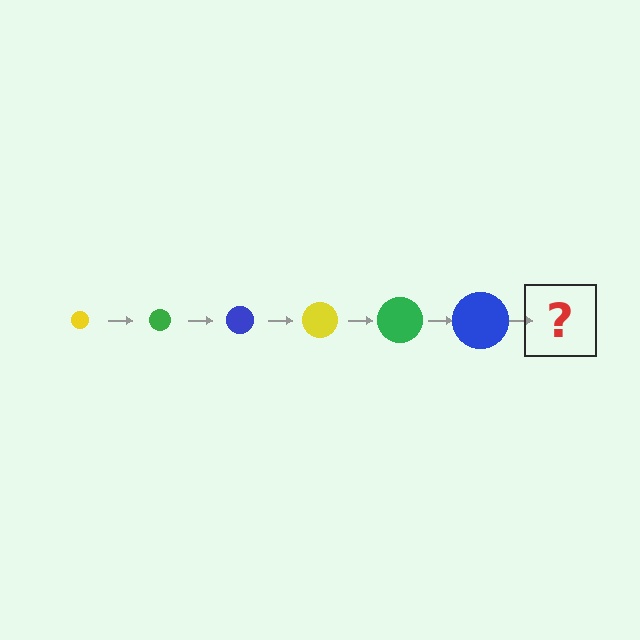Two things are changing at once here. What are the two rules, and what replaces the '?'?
The two rules are that the circle grows larger each step and the color cycles through yellow, green, and blue. The '?' should be a yellow circle, larger than the previous one.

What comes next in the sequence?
The next element should be a yellow circle, larger than the previous one.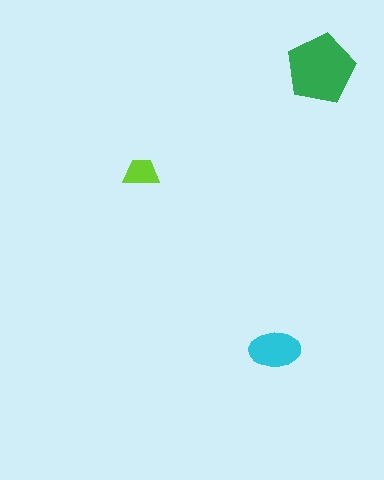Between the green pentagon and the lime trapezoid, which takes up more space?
The green pentagon.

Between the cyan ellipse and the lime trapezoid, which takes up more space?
The cyan ellipse.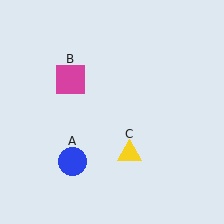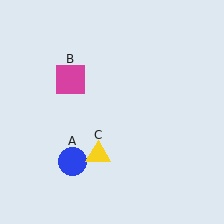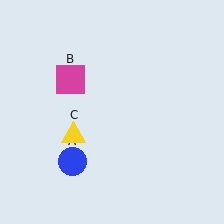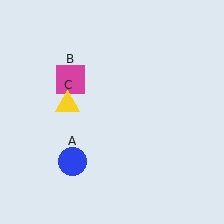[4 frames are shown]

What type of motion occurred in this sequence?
The yellow triangle (object C) rotated clockwise around the center of the scene.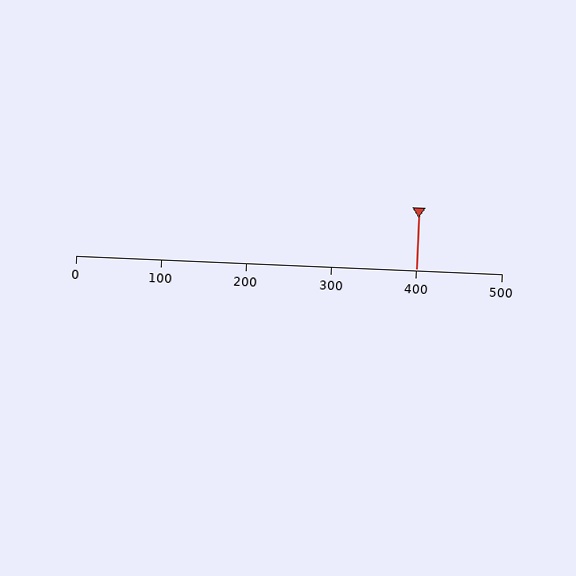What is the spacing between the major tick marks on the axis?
The major ticks are spaced 100 apart.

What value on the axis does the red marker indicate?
The marker indicates approximately 400.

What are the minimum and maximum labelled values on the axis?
The axis runs from 0 to 500.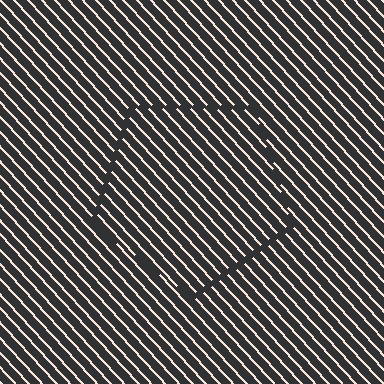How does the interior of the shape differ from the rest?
The interior of the shape contains the same grating, shifted by half a period — the contour is defined by the phase discontinuity where line-ends from the inner and outer gratings abut.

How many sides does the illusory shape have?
5 sides — the line-ends trace a pentagon.